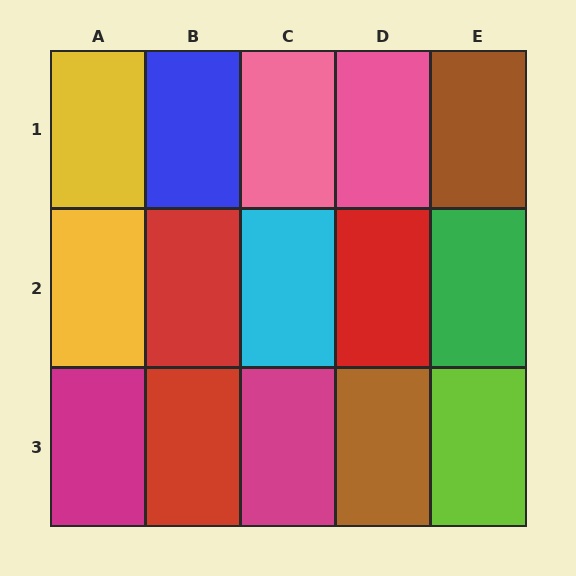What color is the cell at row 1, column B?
Blue.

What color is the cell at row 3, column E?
Lime.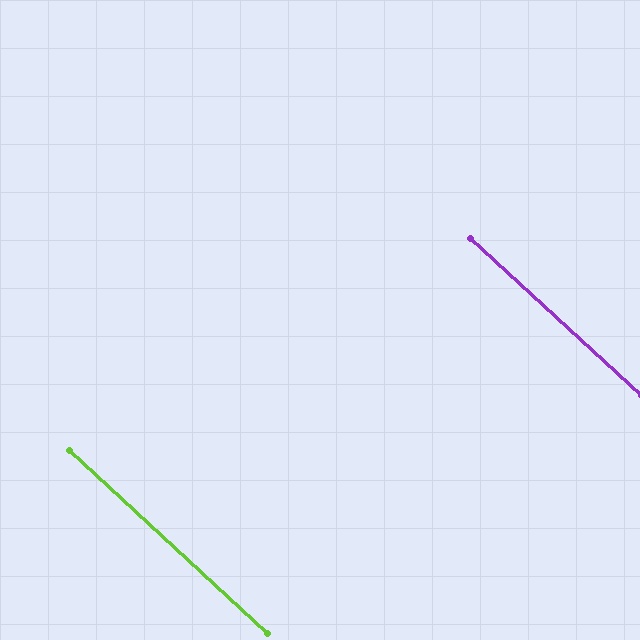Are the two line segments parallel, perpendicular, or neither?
Parallel — their directions differ by only 0.4°.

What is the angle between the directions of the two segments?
Approximately 0 degrees.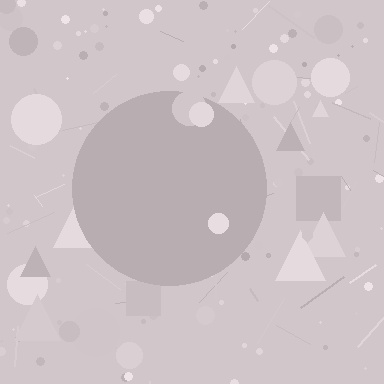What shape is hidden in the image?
A circle is hidden in the image.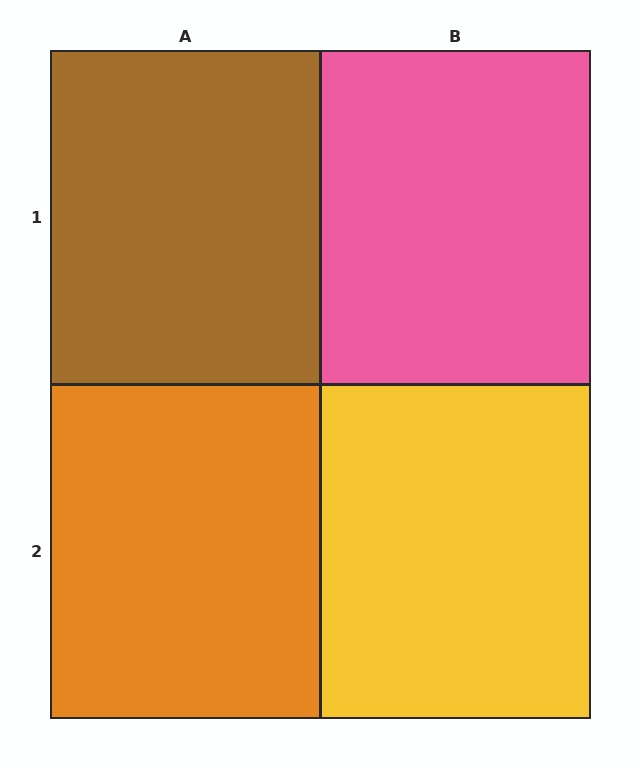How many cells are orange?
1 cell is orange.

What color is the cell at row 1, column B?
Pink.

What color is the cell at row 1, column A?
Brown.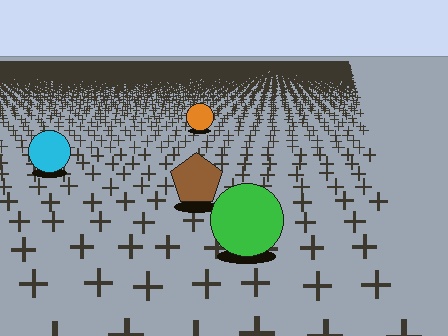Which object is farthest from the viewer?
The orange circle is farthest from the viewer. It appears smaller and the ground texture around it is denser.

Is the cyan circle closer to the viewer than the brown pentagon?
No. The brown pentagon is closer — you can tell from the texture gradient: the ground texture is coarser near it.